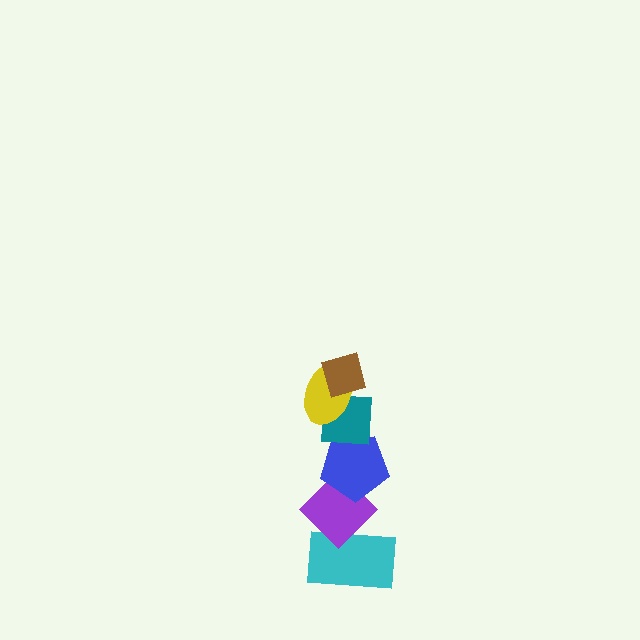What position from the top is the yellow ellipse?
The yellow ellipse is 2nd from the top.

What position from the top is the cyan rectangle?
The cyan rectangle is 6th from the top.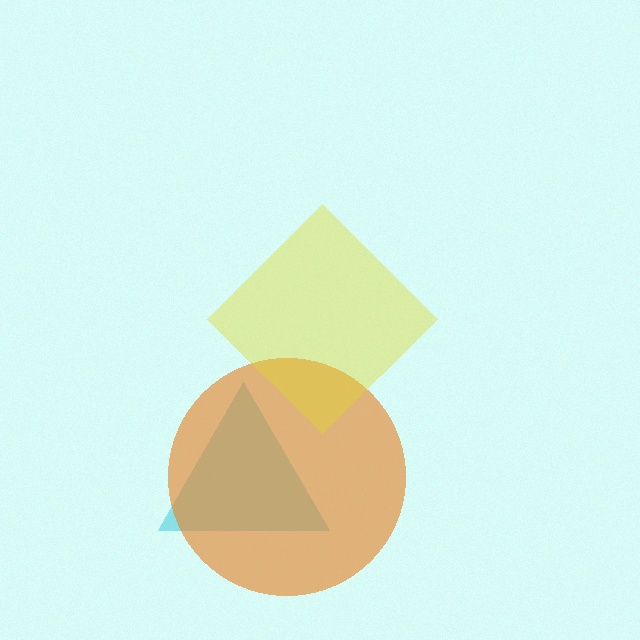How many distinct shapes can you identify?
There are 3 distinct shapes: a cyan triangle, an orange circle, a yellow diamond.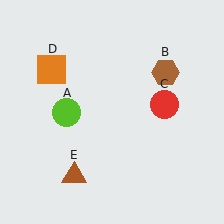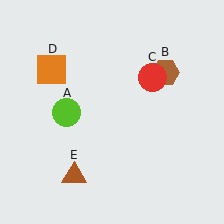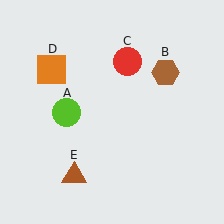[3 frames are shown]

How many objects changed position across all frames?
1 object changed position: red circle (object C).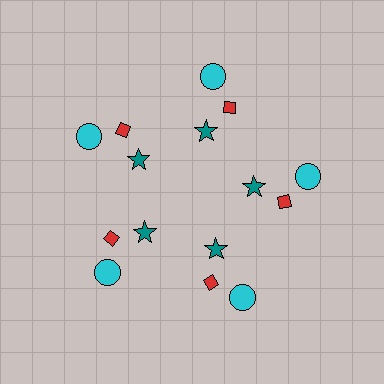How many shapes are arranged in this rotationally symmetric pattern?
There are 15 shapes, arranged in 5 groups of 3.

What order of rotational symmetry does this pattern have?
This pattern has 5-fold rotational symmetry.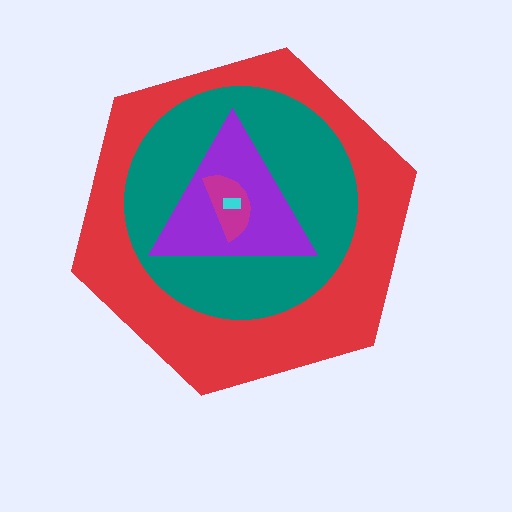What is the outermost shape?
The red hexagon.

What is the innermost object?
The cyan rectangle.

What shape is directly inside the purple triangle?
The magenta semicircle.